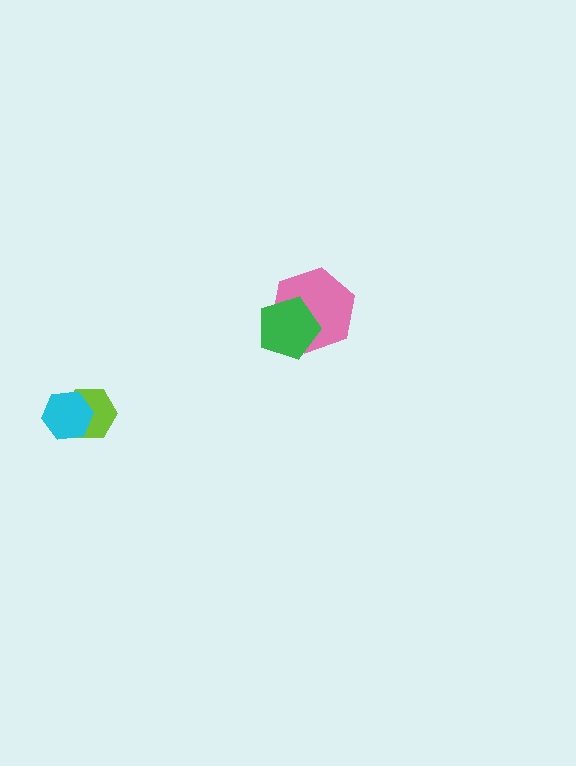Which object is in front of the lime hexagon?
The cyan hexagon is in front of the lime hexagon.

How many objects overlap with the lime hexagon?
1 object overlaps with the lime hexagon.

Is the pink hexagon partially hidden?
Yes, it is partially covered by another shape.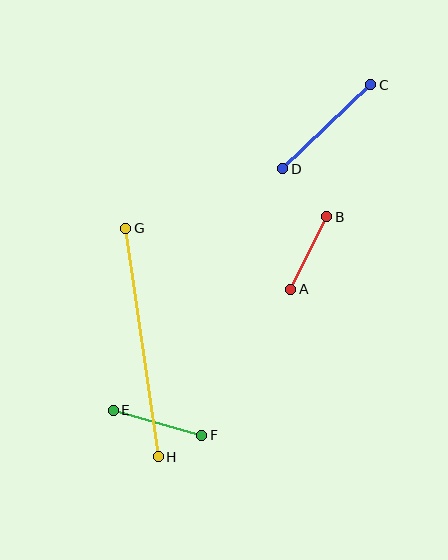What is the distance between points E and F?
The distance is approximately 92 pixels.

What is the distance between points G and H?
The distance is approximately 231 pixels.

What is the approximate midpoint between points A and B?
The midpoint is at approximately (309, 253) pixels.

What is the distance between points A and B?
The distance is approximately 81 pixels.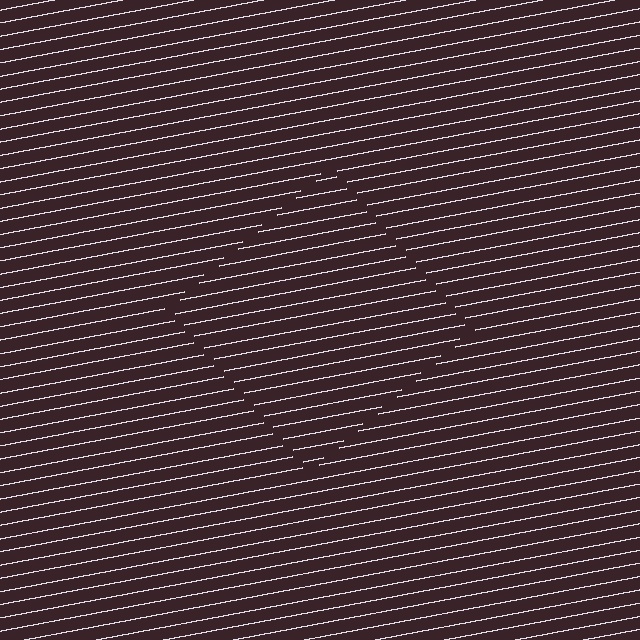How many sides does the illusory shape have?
4 sides — the line-ends trace a square.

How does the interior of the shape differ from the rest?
The interior of the shape contains the same grating, shifted by half a period — the contour is defined by the phase discontinuity where line-ends from the inner and outer gratings abut.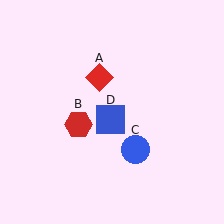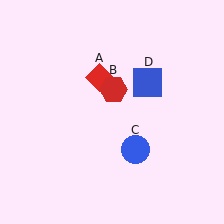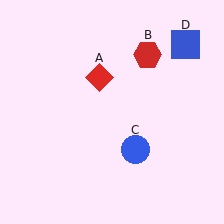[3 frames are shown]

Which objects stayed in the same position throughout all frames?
Red diamond (object A) and blue circle (object C) remained stationary.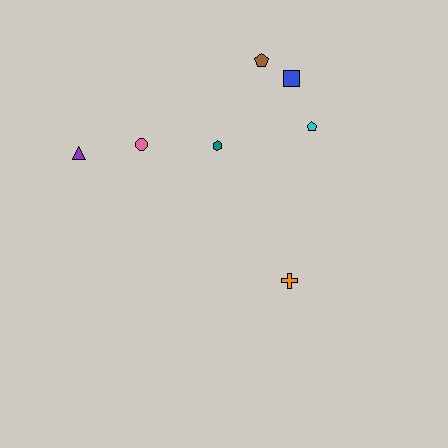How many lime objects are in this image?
There are no lime objects.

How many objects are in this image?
There are 7 objects.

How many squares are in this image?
There is 1 square.